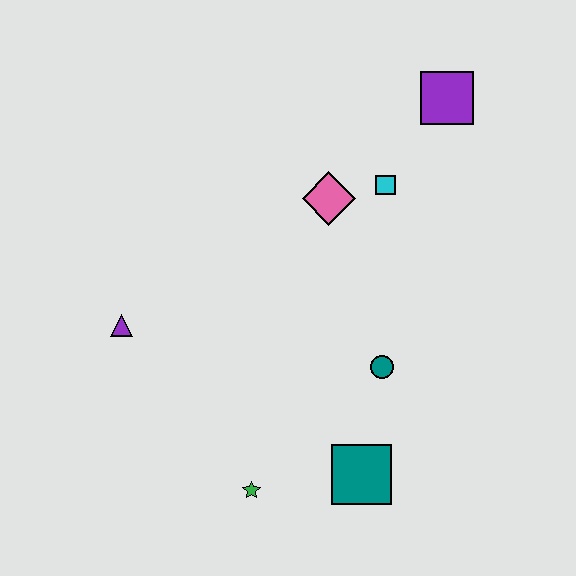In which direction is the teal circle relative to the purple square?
The teal circle is below the purple square.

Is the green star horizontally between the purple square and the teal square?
No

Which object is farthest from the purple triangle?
The purple square is farthest from the purple triangle.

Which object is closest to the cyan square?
The pink diamond is closest to the cyan square.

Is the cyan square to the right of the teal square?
Yes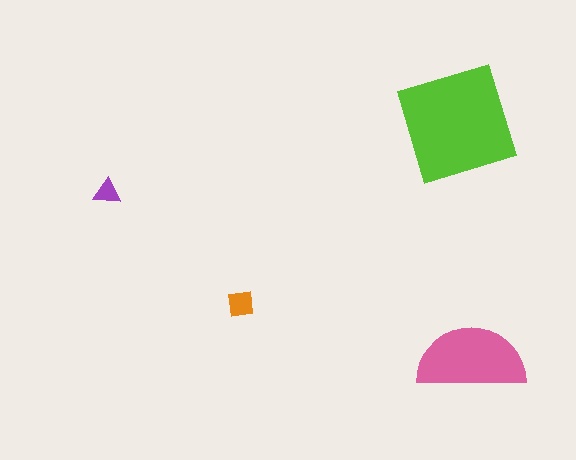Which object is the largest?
The lime square.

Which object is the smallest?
The purple triangle.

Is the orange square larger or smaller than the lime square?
Smaller.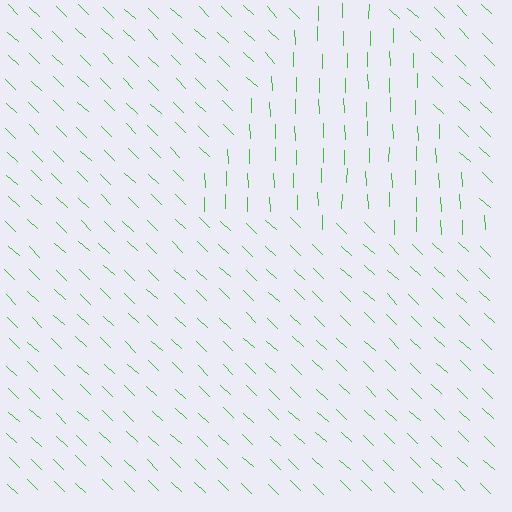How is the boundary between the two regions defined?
The boundary is defined purely by a change in line orientation (approximately 45 degrees difference). All lines are the same color and thickness.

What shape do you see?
I see a triangle.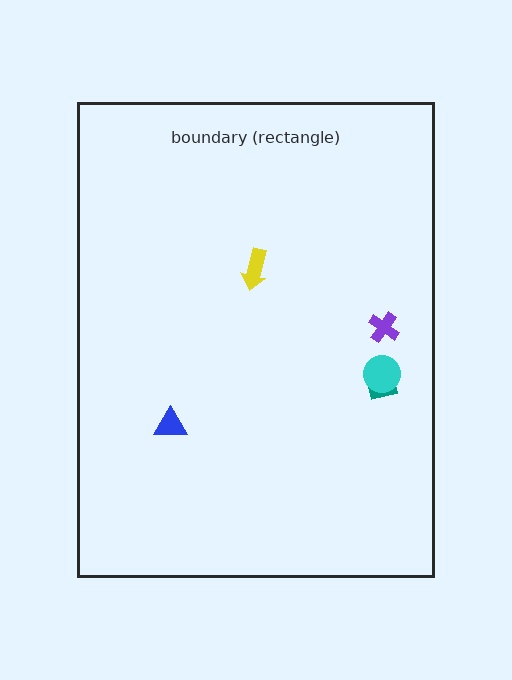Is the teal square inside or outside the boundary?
Inside.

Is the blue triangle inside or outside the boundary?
Inside.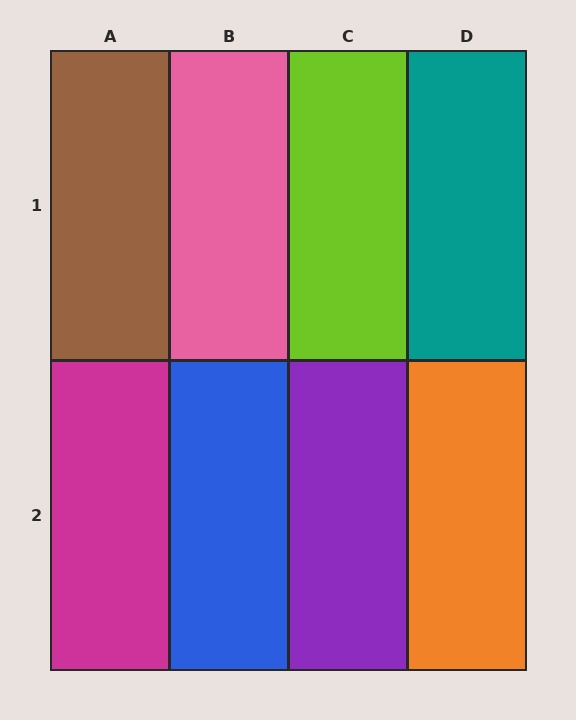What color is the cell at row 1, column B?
Pink.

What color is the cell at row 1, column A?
Brown.